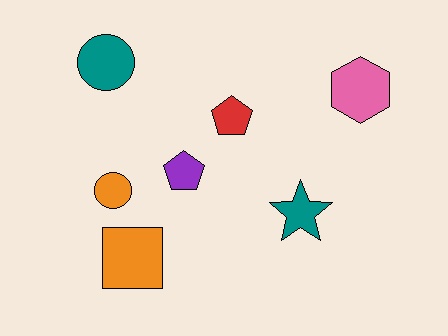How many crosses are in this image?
There are no crosses.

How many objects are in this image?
There are 7 objects.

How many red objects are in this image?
There is 1 red object.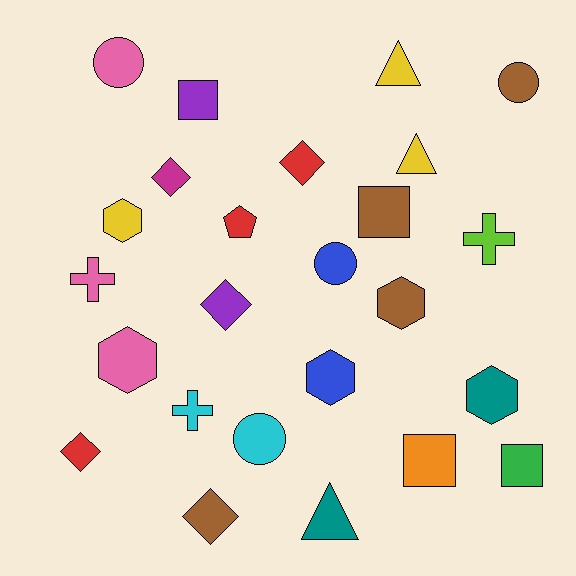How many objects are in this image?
There are 25 objects.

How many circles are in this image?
There are 4 circles.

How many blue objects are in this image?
There are 2 blue objects.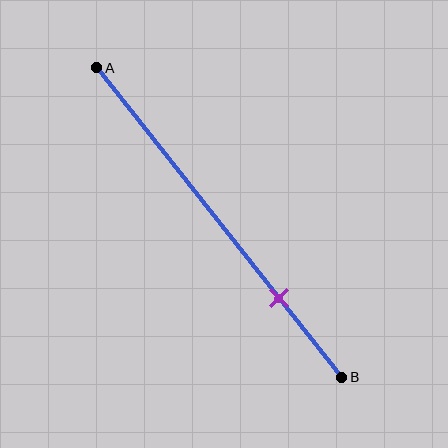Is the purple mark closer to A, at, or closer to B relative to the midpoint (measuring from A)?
The purple mark is closer to point B than the midpoint of segment AB.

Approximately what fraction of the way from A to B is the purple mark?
The purple mark is approximately 75% of the way from A to B.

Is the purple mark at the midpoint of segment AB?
No, the mark is at about 75% from A, not at the 50% midpoint.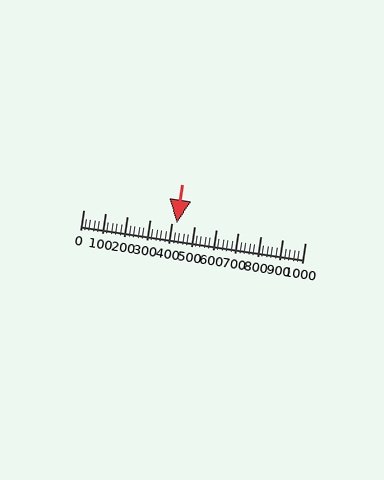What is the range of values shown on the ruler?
The ruler shows values from 0 to 1000.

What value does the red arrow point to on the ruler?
The red arrow points to approximately 423.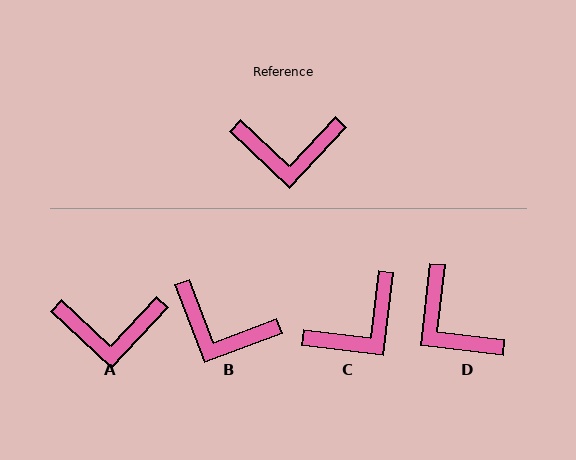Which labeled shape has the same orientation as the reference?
A.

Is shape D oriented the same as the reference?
No, it is off by about 53 degrees.